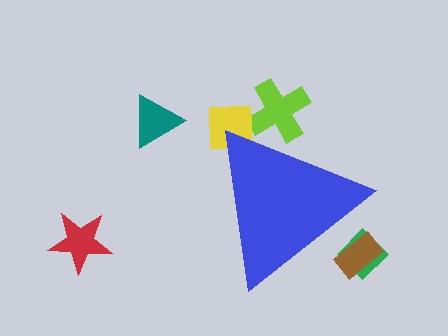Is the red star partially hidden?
No, the red star is fully visible.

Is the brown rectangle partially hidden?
Yes, the brown rectangle is partially hidden behind the blue triangle.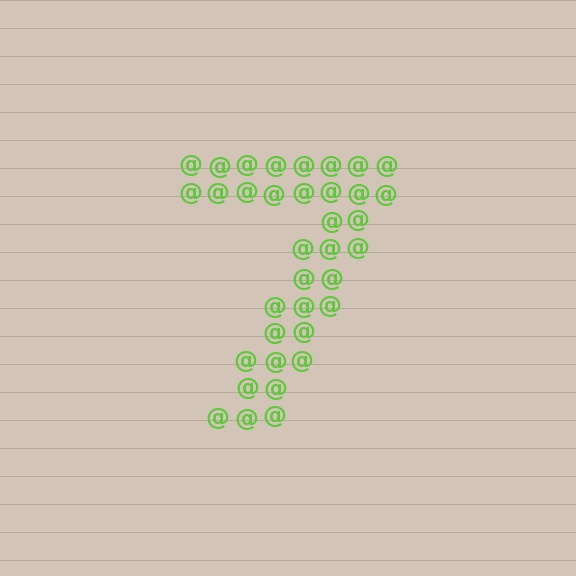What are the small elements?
The small elements are at signs.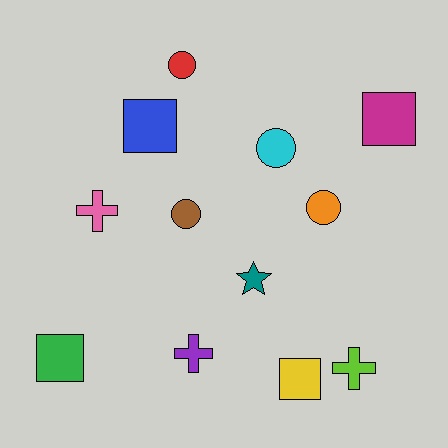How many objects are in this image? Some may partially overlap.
There are 12 objects.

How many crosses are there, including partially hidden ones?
There are 3 crosses.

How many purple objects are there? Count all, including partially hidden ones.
There is 1 purple object.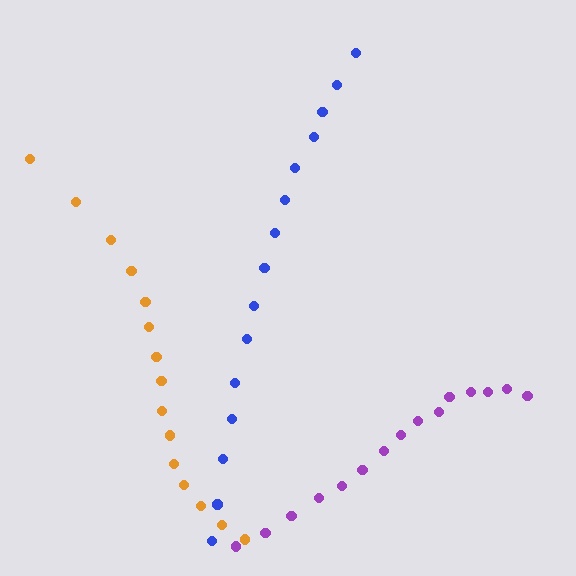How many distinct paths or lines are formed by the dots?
There are 3 distinct paths.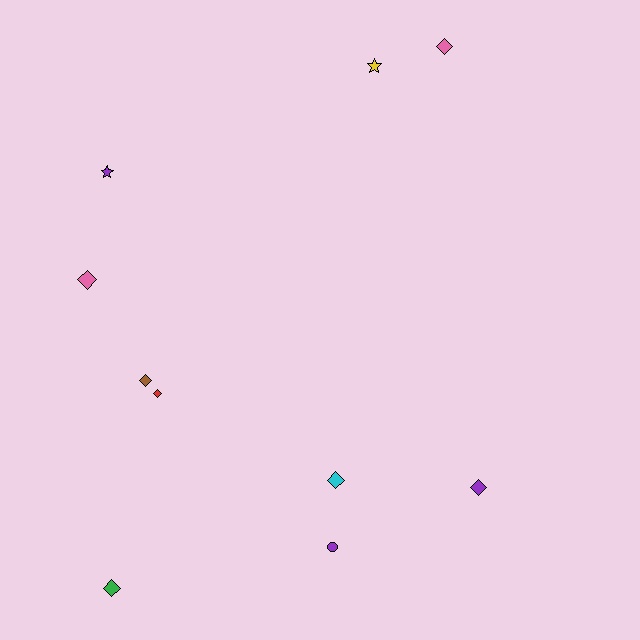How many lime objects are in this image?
There are no lime objects.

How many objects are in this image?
There are 10 objects.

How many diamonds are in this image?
There are 7 diamonds.